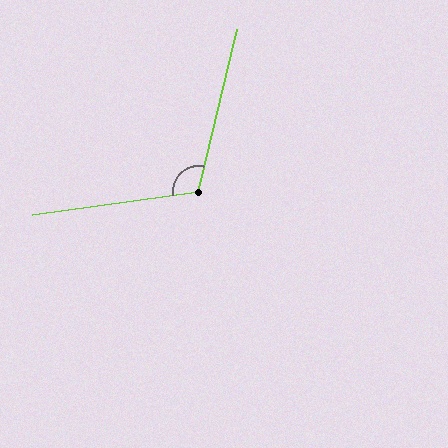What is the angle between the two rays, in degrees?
Approximately 111 degrees.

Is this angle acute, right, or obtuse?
It is obtuse.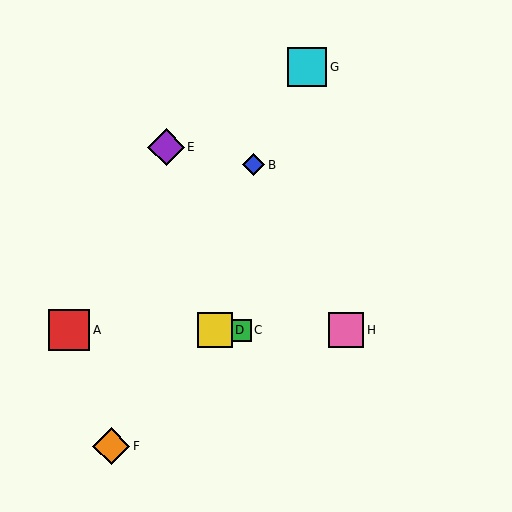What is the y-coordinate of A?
Object A is at y≈330.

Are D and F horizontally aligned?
No, D is at y≈330 and F is at y≈446.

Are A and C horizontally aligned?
Yes, both are at y≈330.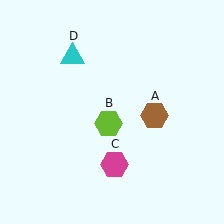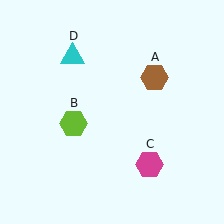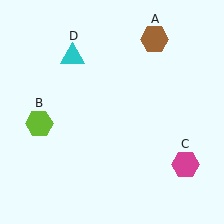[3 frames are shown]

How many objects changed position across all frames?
3 objects changed position: brown hexagon (object A), lime hexagon (object B), magenta hexagon (object C).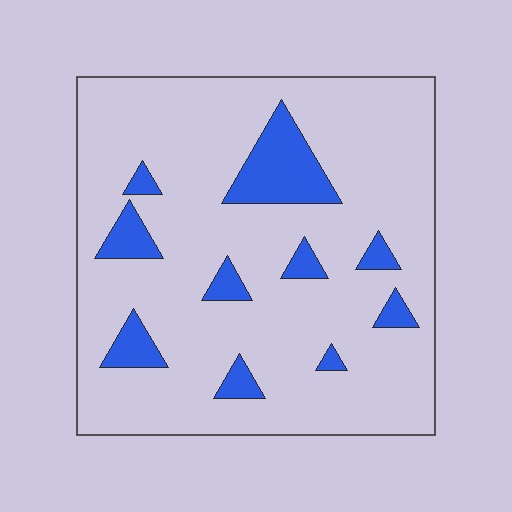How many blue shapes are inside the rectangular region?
10.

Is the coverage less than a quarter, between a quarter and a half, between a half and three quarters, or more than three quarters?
Less than a quarter.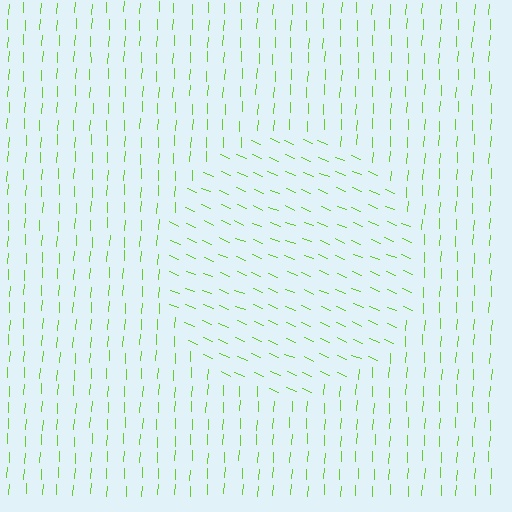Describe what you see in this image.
The image is filled with small lime line segments. A circle region in the image has lines oriented differently from the surrounding lines, creating a visible texture boundary.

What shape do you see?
I see a circle.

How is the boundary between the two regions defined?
The boundary is defined purely by a change in line orientation (approximately 70 degrees difference). All lines are the same color and thickness.